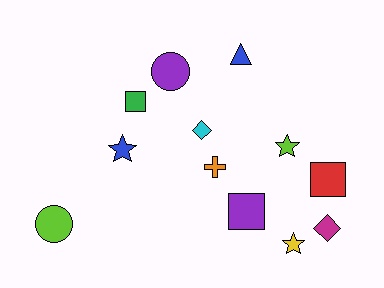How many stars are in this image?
There are 3 stars.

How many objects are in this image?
There are 12 objects.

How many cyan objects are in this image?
There is 1 cyan object.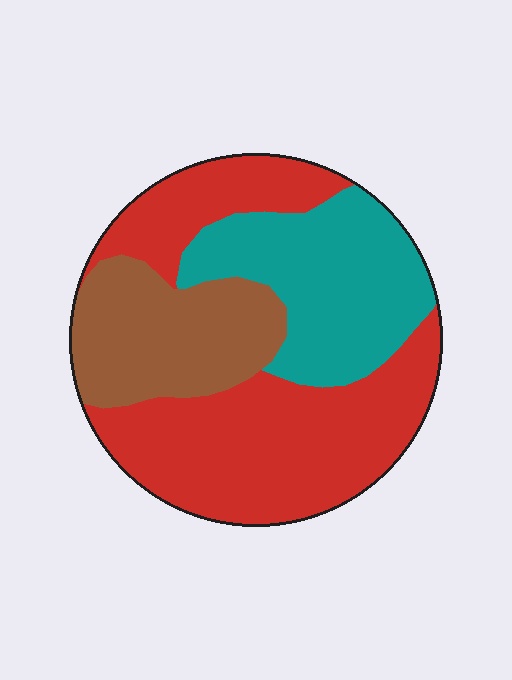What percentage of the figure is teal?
Teal takes up about one quarter (1/4) of the figure.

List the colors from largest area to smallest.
From largest to smallest: red, teal, brown.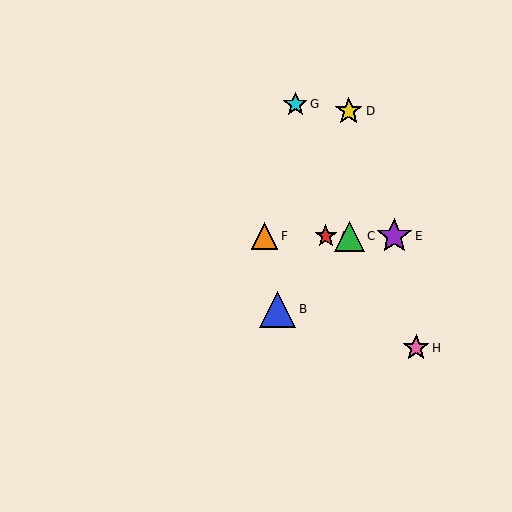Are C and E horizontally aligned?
Yes, both are at y≈236.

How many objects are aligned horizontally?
4 objects (A, C, E, F) are aligned horizontally.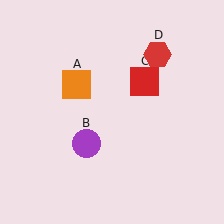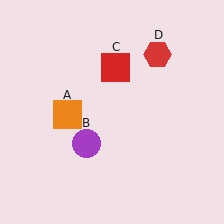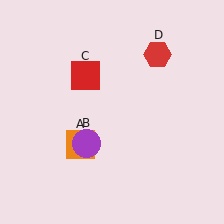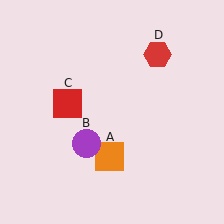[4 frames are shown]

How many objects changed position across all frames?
2 objects changed position: orange square (object A), red square (object C).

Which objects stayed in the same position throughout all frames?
Purple circle (object B) and red hexagon (object D) remained stationary.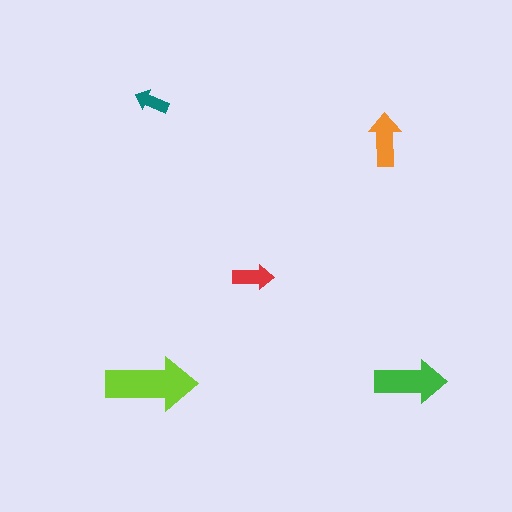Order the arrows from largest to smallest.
the lime one, the green one, the orange one, the red one, the teal one.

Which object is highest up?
The teal arrow is topmost.